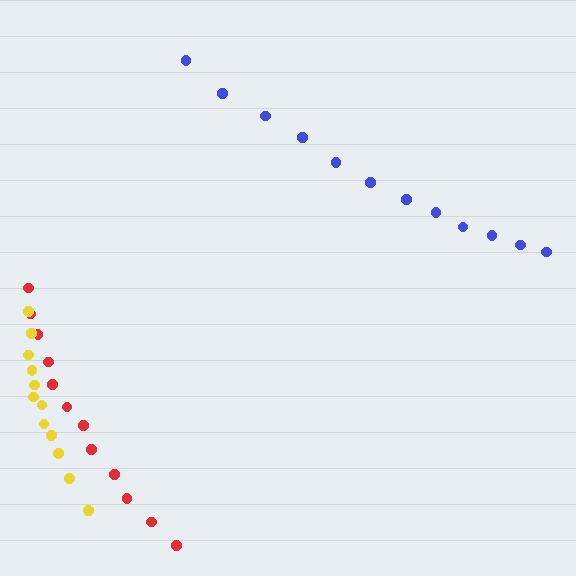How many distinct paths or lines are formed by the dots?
There are 3 distinct paths.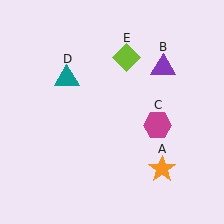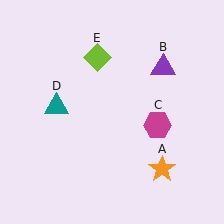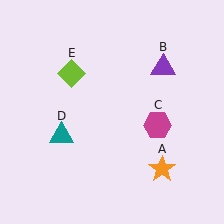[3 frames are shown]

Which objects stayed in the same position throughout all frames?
Orange star (object A) and purple triangle (object B) and magenta hexagon (object C) remained stationary.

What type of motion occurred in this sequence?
The teal triangle (object D), lime diamond (object E) rotated counterclockwise around the center of the scene.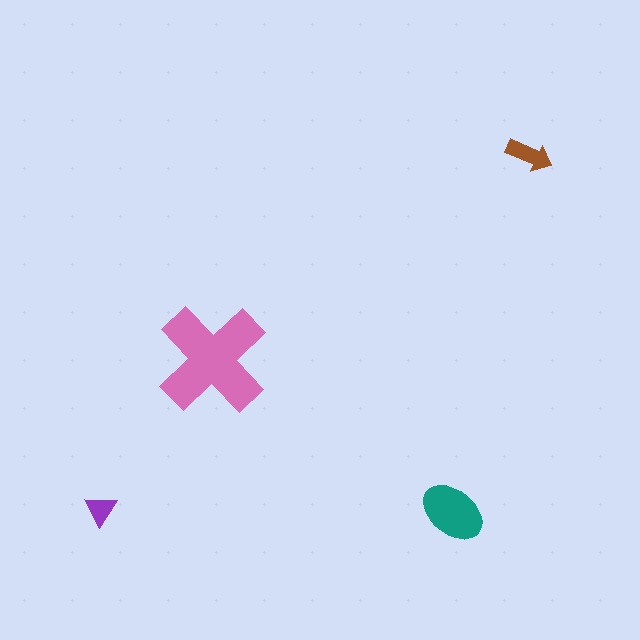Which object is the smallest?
The purple triangle.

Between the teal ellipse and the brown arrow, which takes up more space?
The teal ellipse.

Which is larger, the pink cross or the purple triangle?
The pink cross.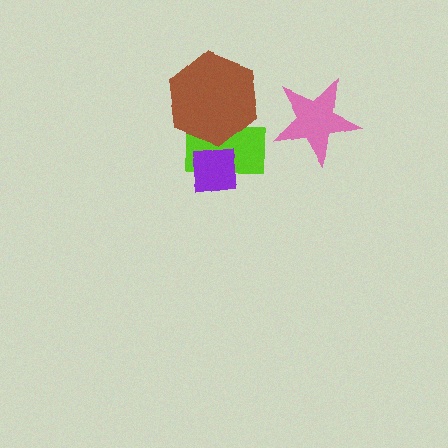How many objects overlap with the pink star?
0 objects overlap with the pink star.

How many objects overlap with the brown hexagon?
1 object overlaps with the brown hexagon.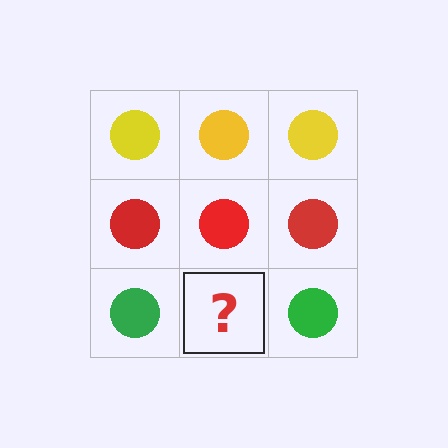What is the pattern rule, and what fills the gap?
The rule is that each row has a consistent color. The gap should be filled with a green circle.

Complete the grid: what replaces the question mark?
The question mark should be replaced with a green circle.